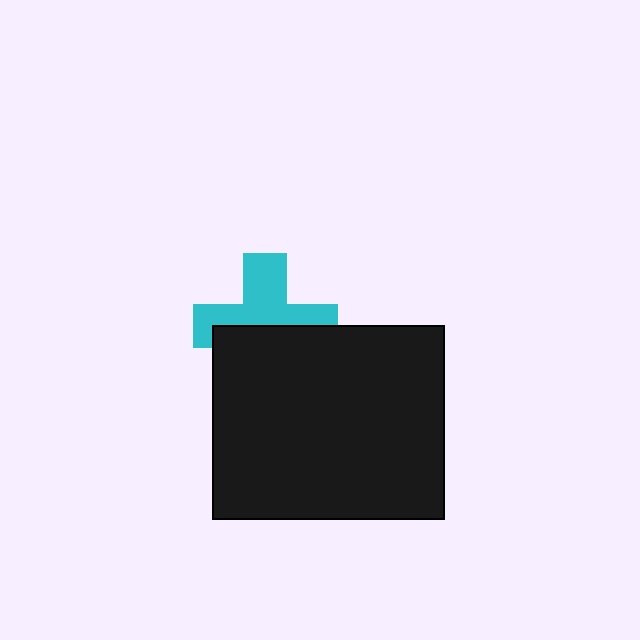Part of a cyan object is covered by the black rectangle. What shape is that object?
It is a cross.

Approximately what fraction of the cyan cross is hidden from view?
Roughly 46% of the cyan cross is hidden behind the black rectangle.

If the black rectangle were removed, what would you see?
You would see the complete cyan cross.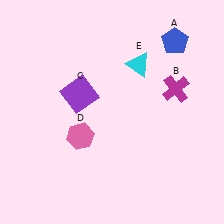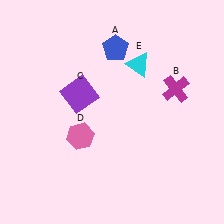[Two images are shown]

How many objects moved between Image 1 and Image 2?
1 object moved between the two images.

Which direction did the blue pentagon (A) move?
The blue pentagon (A) moved left.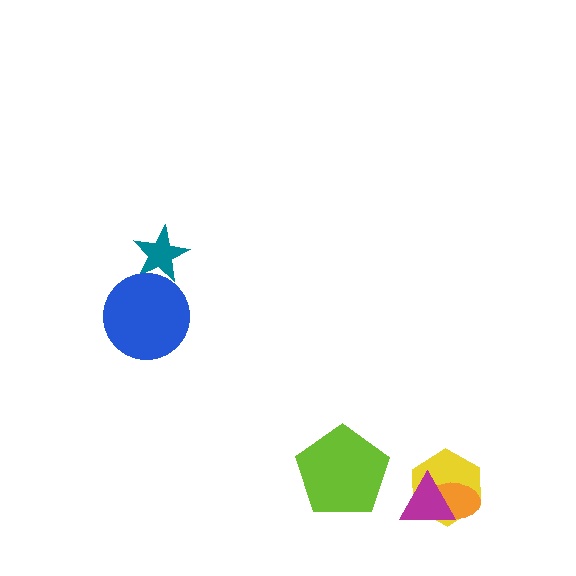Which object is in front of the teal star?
The blue circle is in front of the teal star.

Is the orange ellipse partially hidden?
Yes, it is partially covered by another shape.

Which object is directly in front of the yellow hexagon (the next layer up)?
The orange ellipse is directly in front of the yellow hexagon.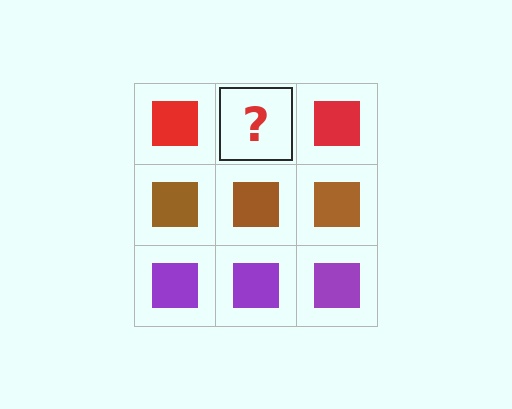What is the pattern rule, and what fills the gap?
The rule is that each row has a consistent color. The gap should be filled with a red square.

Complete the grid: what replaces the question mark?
The question mark should be replaced with a red square.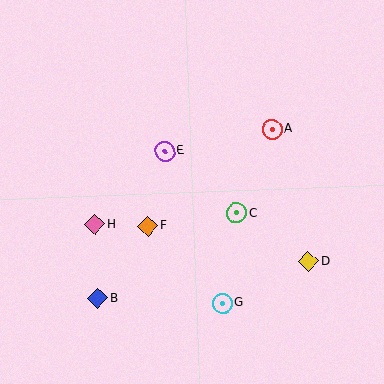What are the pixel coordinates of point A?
Point A is at (272, 129).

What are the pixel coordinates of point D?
Point D is at (308, 262).